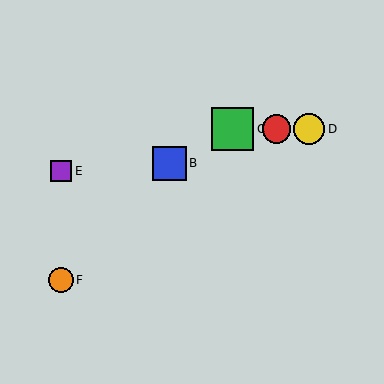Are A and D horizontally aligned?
Yes, both are at y≈129.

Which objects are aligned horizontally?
Objects A, C, D are aligned horizontally.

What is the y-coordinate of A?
Object A is at y≈129.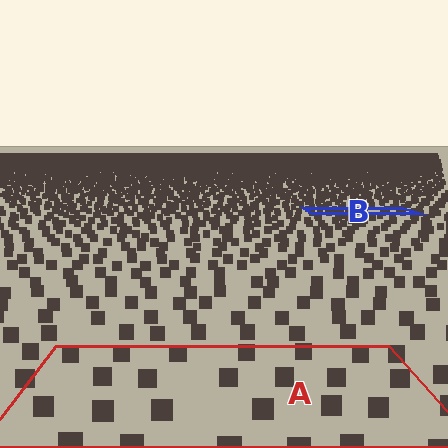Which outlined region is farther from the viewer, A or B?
Region B is farther from the viewer — the texture elements inside it appear smaller and more densely packed.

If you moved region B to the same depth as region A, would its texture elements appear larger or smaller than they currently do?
They would appear larger. At a closer depth, the same texture elements are projected at a bigger on-screen size.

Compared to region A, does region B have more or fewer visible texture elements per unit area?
Region B has more texture elements per unit area — they are packed more densely because it is farther away.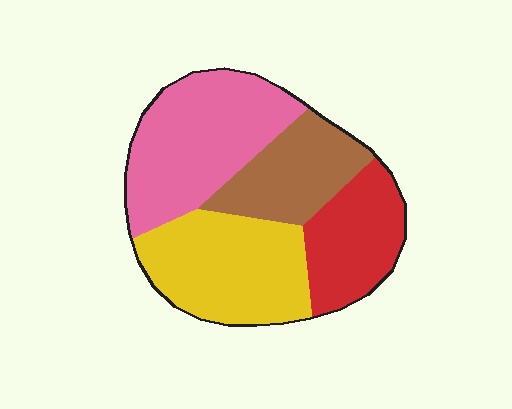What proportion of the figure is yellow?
Yellow takes up between a quarter and a half of the figure.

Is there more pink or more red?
Pink.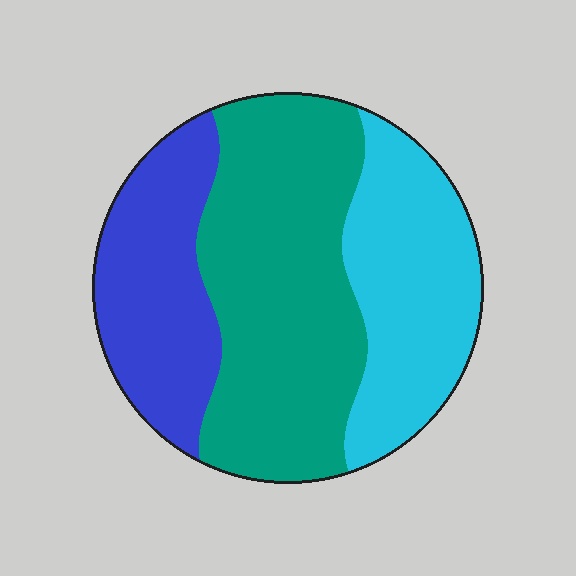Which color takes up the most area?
Teal, at roughly 45%.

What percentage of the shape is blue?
Blue takes up about one quarter (1/4) of the shape.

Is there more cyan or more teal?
Teal.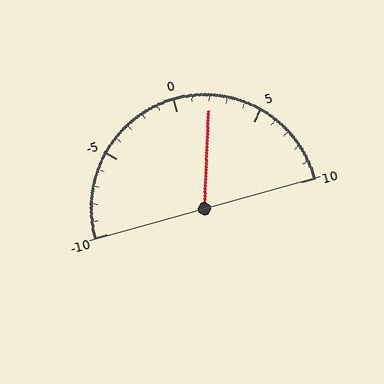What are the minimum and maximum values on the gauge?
The gauge ranges from -10 to 10.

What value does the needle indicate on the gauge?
The needle indicates approximately 2.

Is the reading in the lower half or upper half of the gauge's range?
The reading is in the upper half of the range (-10 to 10).